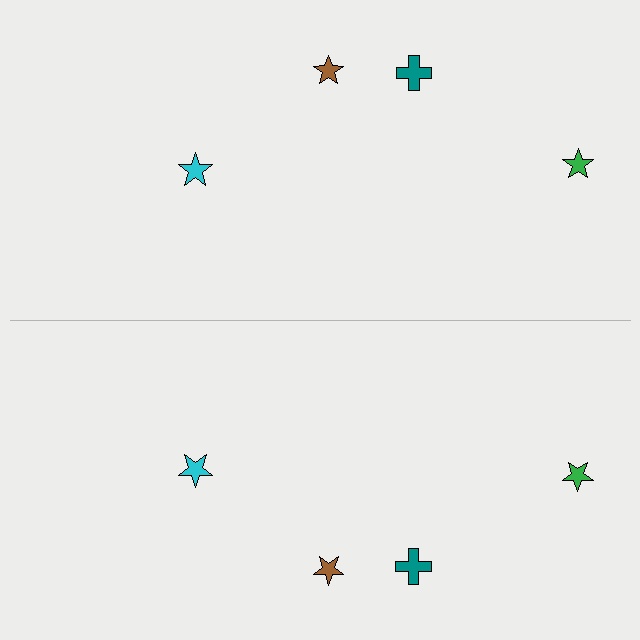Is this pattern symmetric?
Yes, this pattern has bilateral (reflection) symmetry.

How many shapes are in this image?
There are 8 shapes in this image.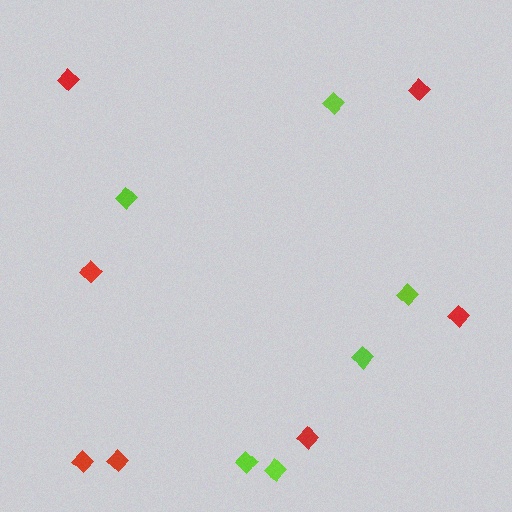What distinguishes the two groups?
There are 2 groups: one group of lime diamonds (6) and one group of red diamonds (7).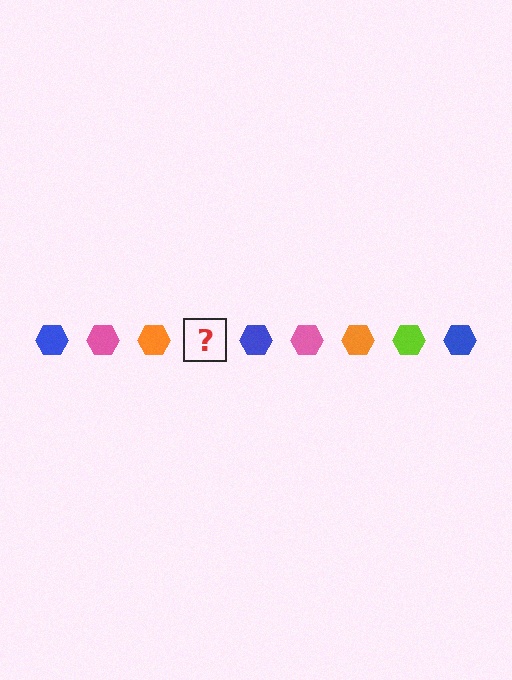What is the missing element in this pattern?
The missing element is a lime hexagon.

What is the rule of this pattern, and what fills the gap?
The rule is that the pattern cycles through blue, pink, orange, lime hexagons. The gap should be filled with a lime hexagon.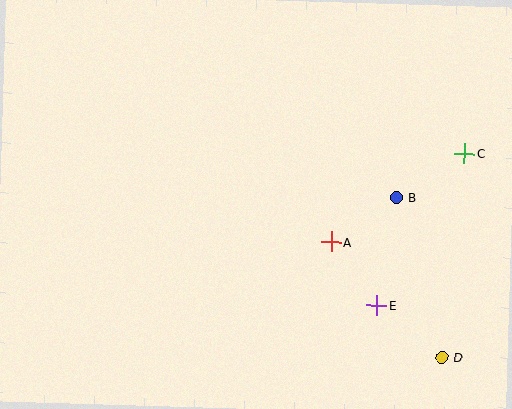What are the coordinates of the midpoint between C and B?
The midpoint between C and B is at (430, 175).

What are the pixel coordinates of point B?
Point B is at (396, 197).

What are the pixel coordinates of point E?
Point E is at (377, 305).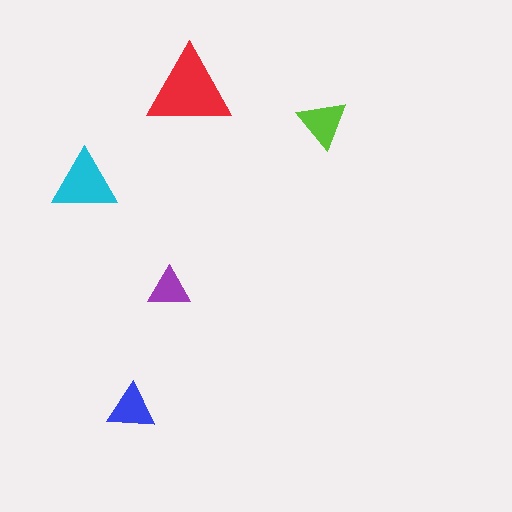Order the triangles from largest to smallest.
the red one, the cyan one, the lime one, the blue one, the purple one.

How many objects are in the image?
There are 5 objects in the image.